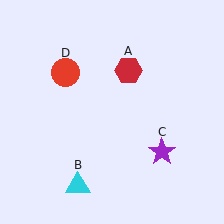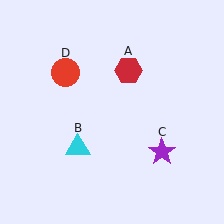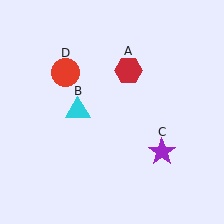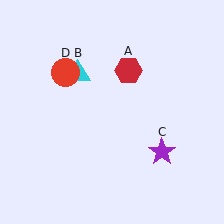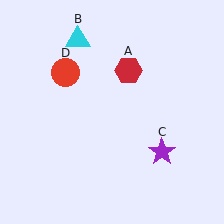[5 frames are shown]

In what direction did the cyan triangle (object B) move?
The cyan triangle (object B) moved up.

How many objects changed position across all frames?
1 object changed position: cyan triangle (object B).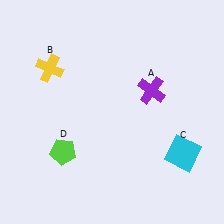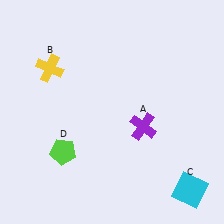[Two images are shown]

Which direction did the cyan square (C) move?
The cyan square (C) moved down.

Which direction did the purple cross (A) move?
The purple cross (A) moved down.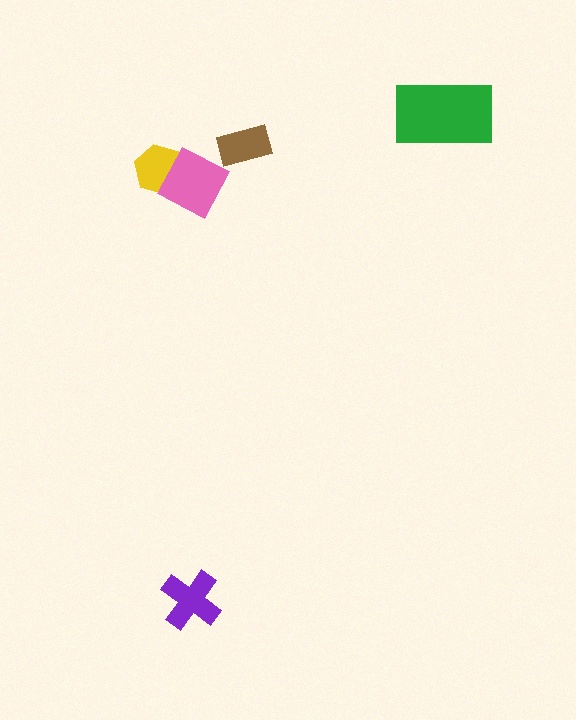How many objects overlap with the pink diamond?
1 object overlaps with the pink diamond.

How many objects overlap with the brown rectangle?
0 objects overlap with the brown rectangle.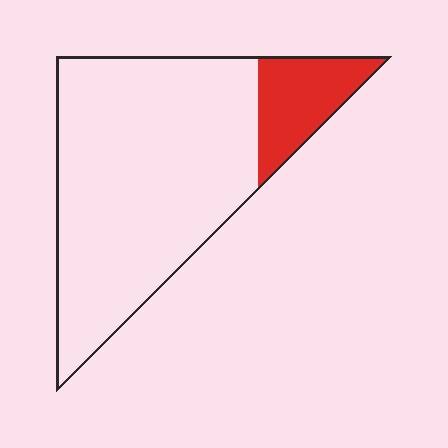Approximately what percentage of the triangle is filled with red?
Approximately 15%.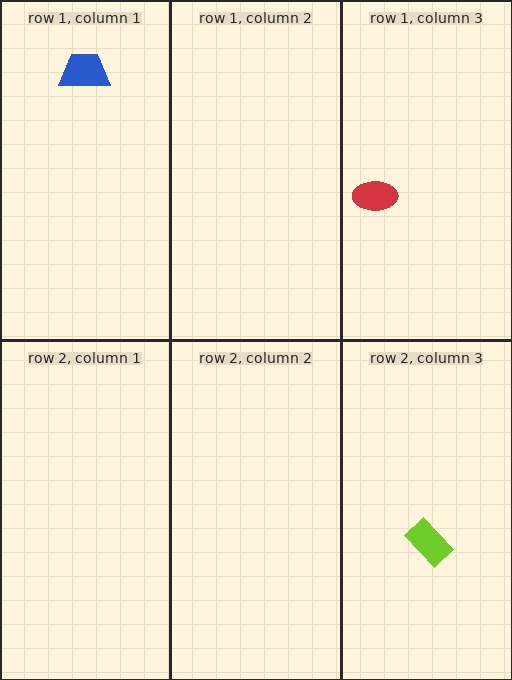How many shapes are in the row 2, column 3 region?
1.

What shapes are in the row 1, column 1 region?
The blue trapezoid.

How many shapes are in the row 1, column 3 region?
1.